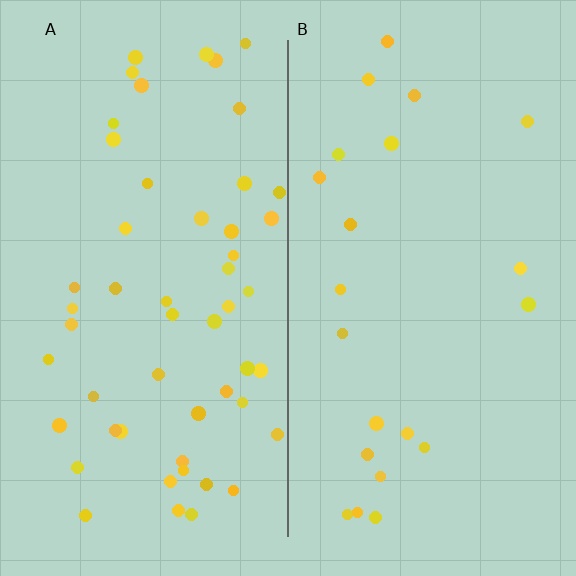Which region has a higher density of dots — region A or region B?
A (the left).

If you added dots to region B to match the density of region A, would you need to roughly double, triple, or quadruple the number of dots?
Approximately double.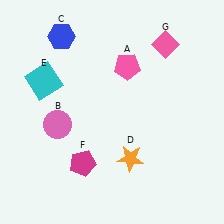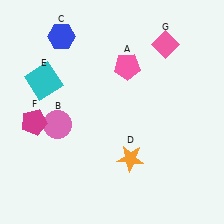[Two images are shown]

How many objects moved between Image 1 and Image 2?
1 object moved between the two images.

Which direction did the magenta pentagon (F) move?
The magenta pentagon (F) moved left.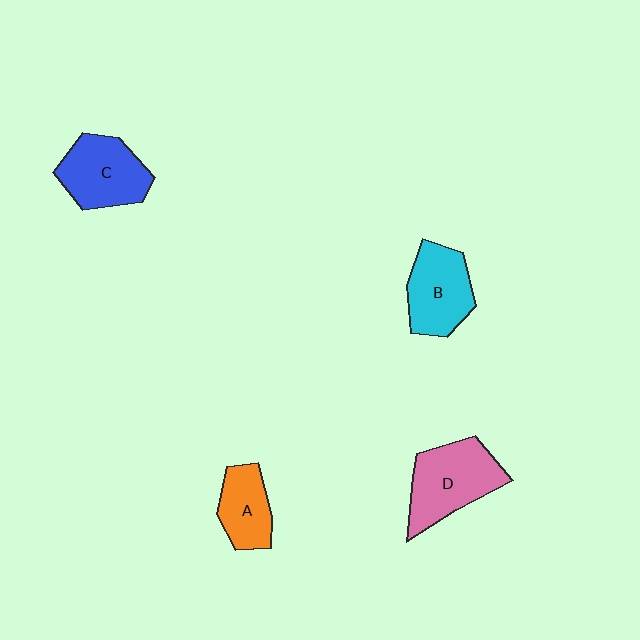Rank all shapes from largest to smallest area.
From largest to smallest: D (pink), C (blue), B (cyan), A (orange).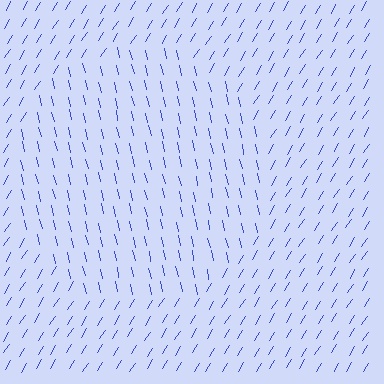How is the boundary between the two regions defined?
The boundary is defined purely by a change in line orientation (approximately 45 degrees difference). All lines are the same color and thickness.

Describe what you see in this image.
The image is filled with small blue line segments. A circle region in the image has lines oriented differently from the surrounding lines, creating a visible texture boundary.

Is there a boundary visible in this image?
Yes, there is a texture boundary formed by a change in line orientation.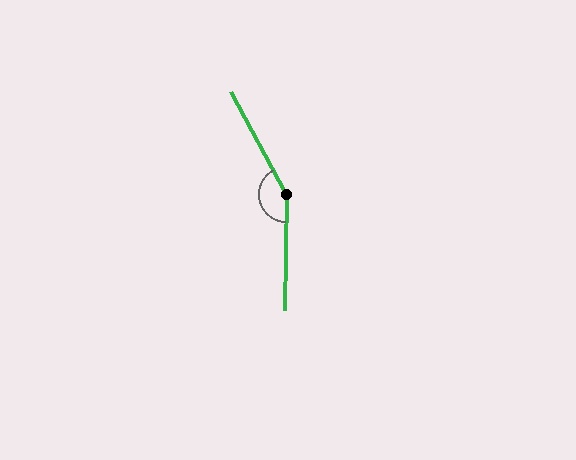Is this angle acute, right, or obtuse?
It is obtuse.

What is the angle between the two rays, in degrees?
Approximately 150 degrees.